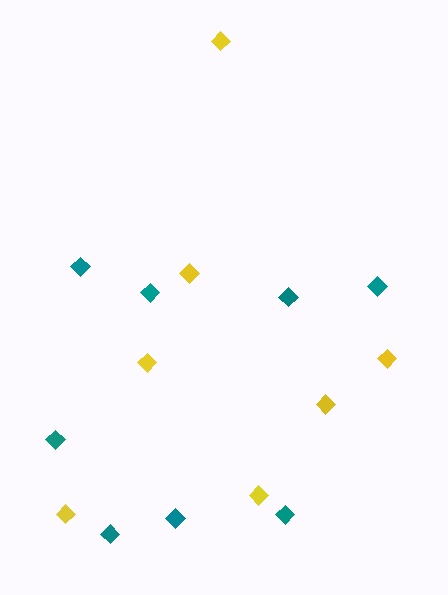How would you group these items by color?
There are 2 groups: one group of yellow diamonds (7) and one group of teal diamonds (8).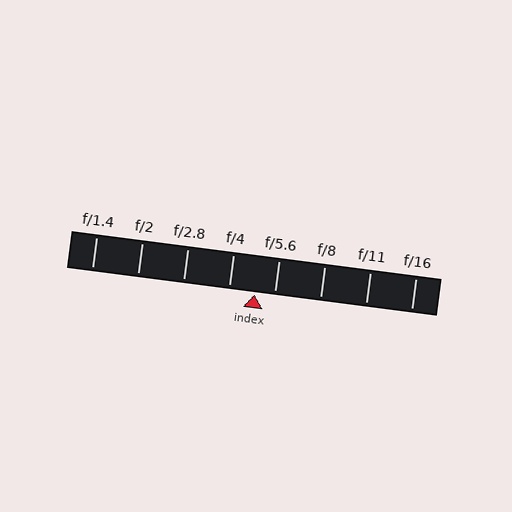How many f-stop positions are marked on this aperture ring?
There are 8 f-stop positions marked.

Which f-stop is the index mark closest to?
The index mark is closest to f/5.6.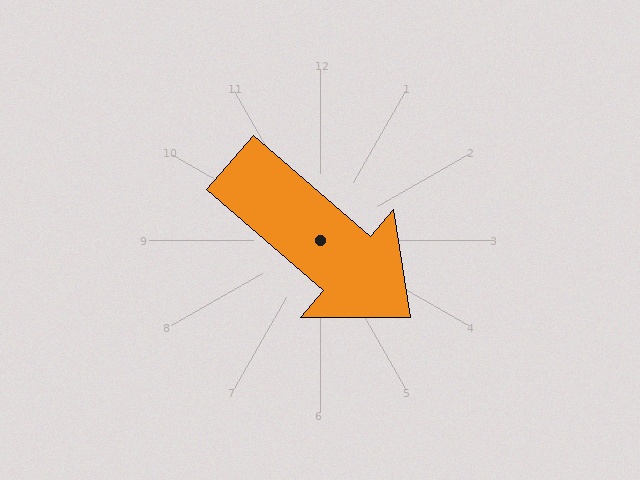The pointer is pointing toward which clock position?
Roughly 4 o'clock.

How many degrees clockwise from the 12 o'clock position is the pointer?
Approximately 131 degrees.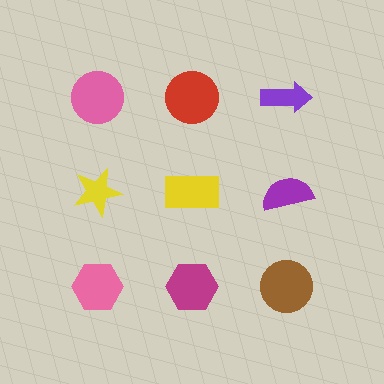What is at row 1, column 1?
A pink circle.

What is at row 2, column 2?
A yellow rectangle.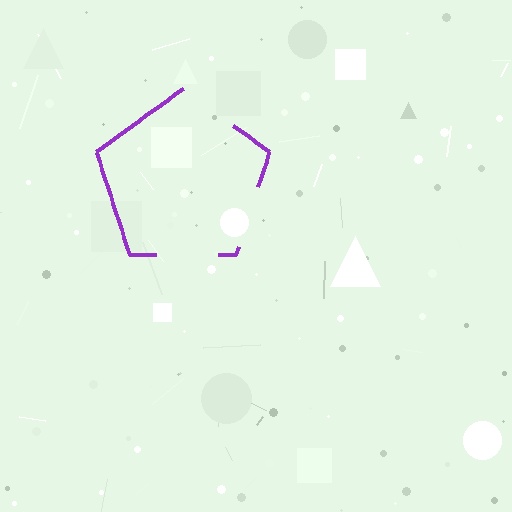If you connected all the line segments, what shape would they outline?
They would outline a pentagon.